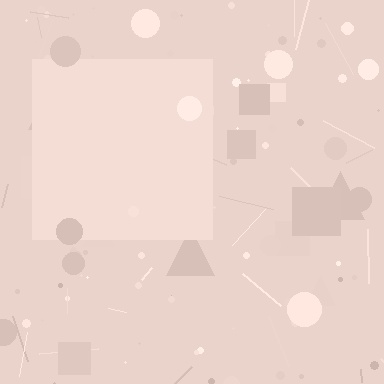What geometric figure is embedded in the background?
A square is embedded in the background.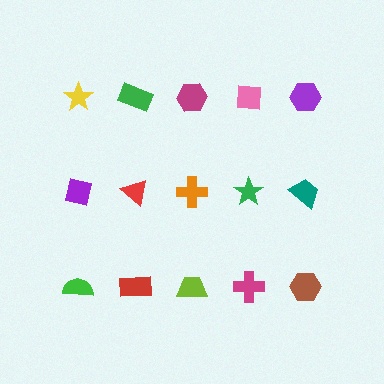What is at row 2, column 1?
A purple square.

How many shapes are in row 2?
5 shapes.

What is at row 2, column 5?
A teal trapezoid.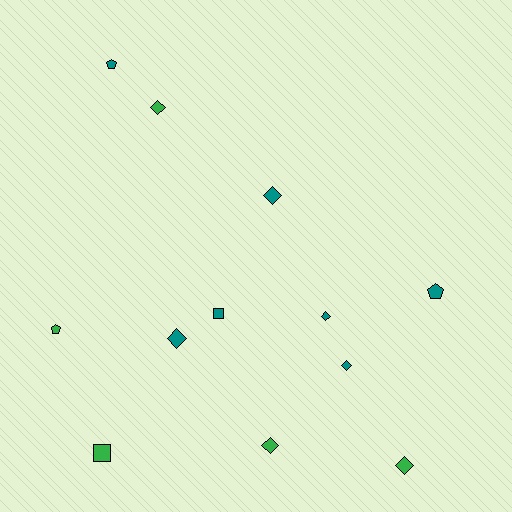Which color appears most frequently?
Teal, with 7 objects.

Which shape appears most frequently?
Diamond, with 7 objects.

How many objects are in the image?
There are 12 objects.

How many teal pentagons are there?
There are 2 teal pentagons.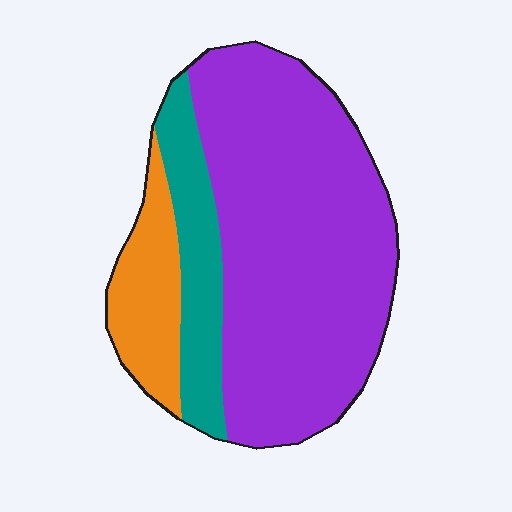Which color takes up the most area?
Purple, at roughly 70%.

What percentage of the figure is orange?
Orange covers roughly 15% of the figure.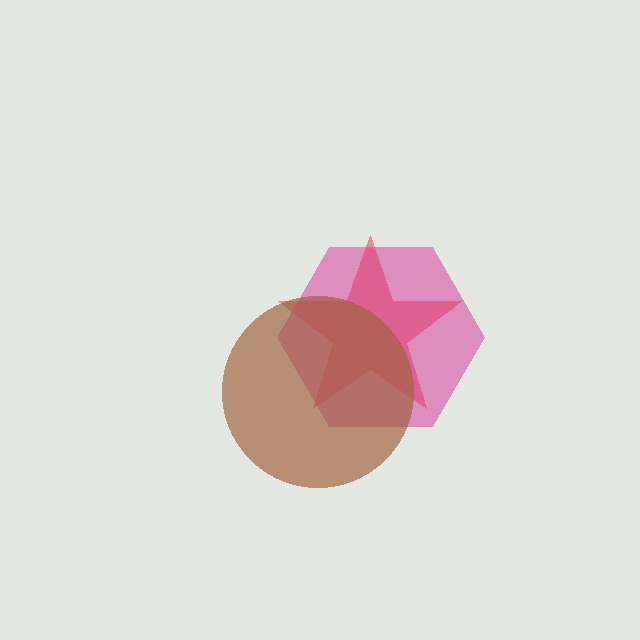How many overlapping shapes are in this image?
There are 3 overlapping shapes in the image.